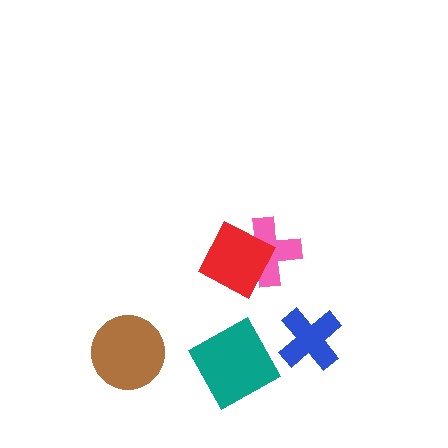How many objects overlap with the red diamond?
1 object overlaps with the red diamond.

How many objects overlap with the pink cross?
1 object overlaps with the pink cross.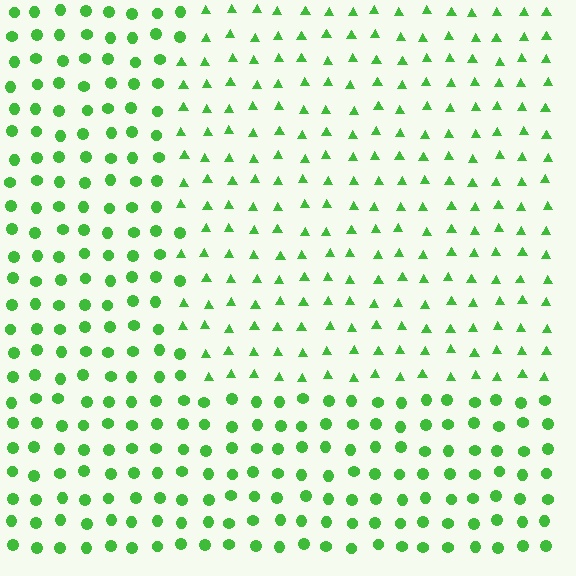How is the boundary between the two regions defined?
The boundary is defined by a change in element shape: triangles inside vs. circles outside. All elements share the same color and spacing.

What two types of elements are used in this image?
The image uses triangles inside the rectangle region and circles outside it.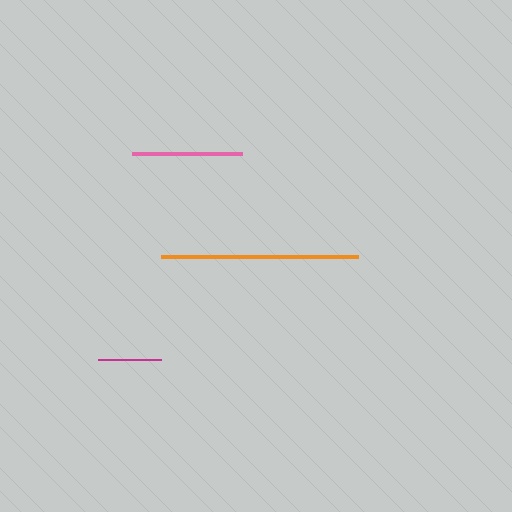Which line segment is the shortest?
The magenta line is the shortest at approximately 64 pixels.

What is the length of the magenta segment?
The magenta segment is approximately 64 pixels long.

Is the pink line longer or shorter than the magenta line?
The pink line is longer than the magenta line.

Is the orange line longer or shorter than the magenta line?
The orange line is longer than the magenta line.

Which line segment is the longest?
The orange line is the longest at approximately 197 pixels.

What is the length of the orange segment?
The orange segment is approximately 197 pixels long.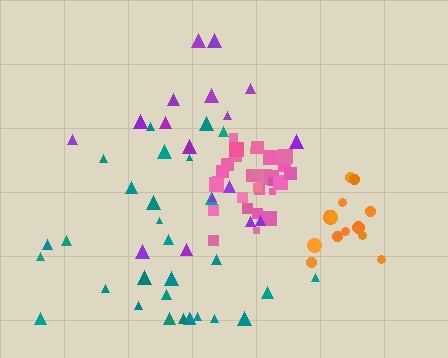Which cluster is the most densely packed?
Pink.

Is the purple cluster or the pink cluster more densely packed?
Pink.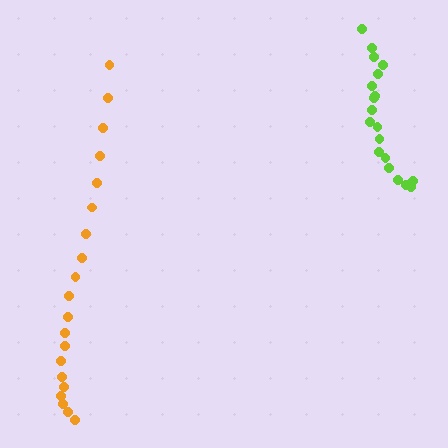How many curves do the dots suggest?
There are 2 distinct paths.